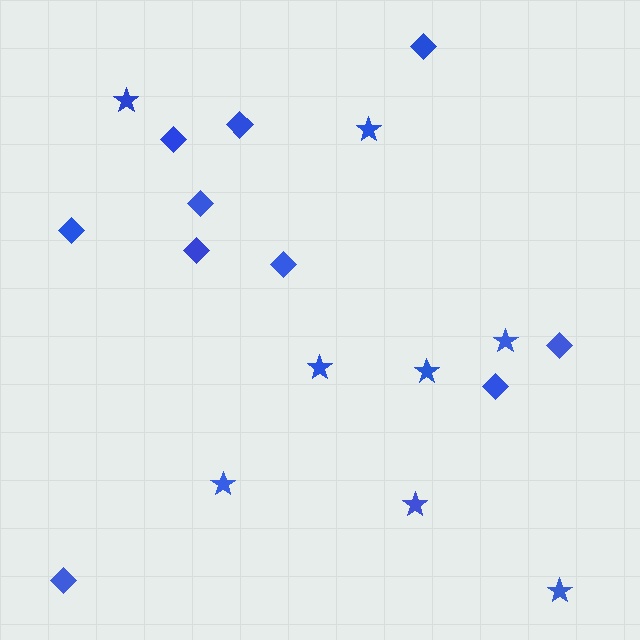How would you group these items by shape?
There are 2 groups: one group of diamonds (10) and one group of stars (8).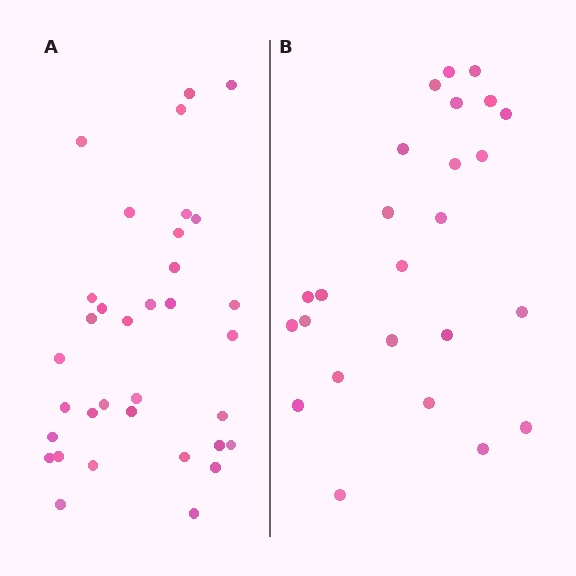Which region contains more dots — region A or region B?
Region A (the left region) has more dots.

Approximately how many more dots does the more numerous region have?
Region A has roughly 8 or so more dots than region B.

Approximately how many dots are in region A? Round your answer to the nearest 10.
About 30 dots. (The exact count is 34, which rounds to 30.)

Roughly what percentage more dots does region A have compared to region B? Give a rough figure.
About 35% more.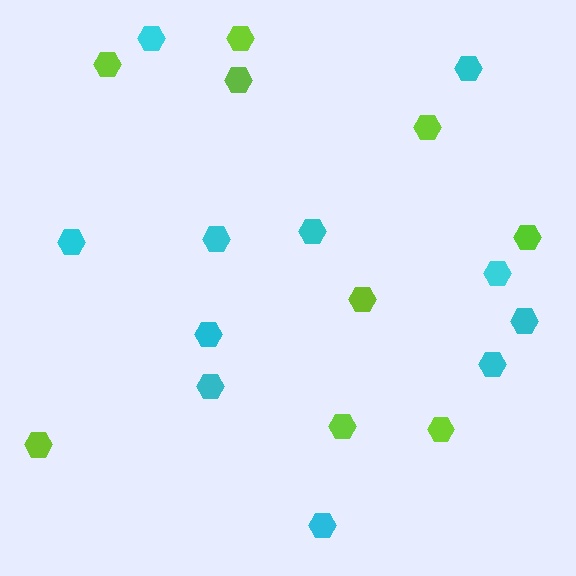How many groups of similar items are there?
There are 2 groups: one group of cyan hexagons (11) and one group of lime hexagons (9).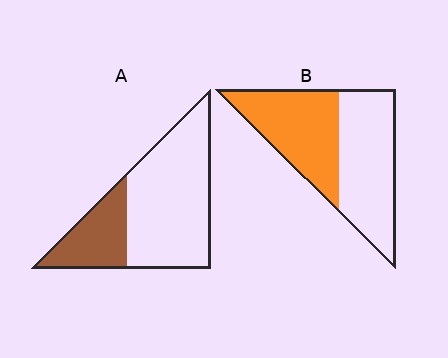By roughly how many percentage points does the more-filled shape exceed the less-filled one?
By roughly 20 percentage points (B over A).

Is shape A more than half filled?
No.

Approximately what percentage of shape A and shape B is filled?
A is approximately 30% and B is approximately 45%.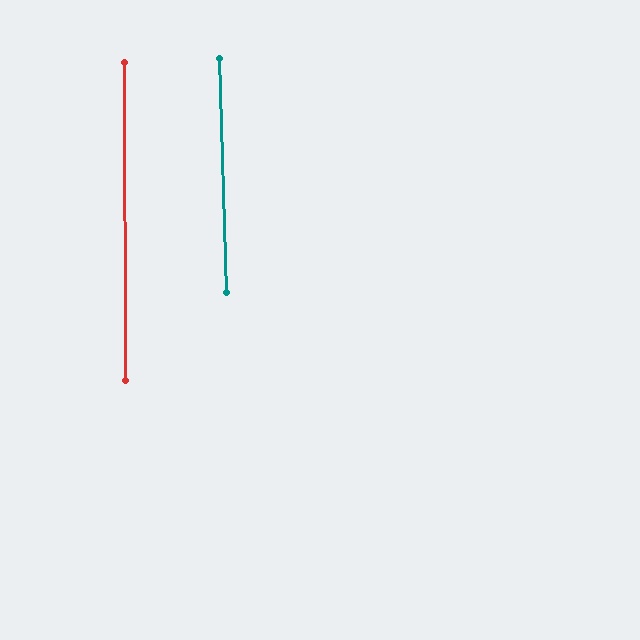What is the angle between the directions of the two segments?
Approximately 1 degree.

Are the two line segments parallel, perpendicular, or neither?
Parallel — their directions differ by only 1.5°.